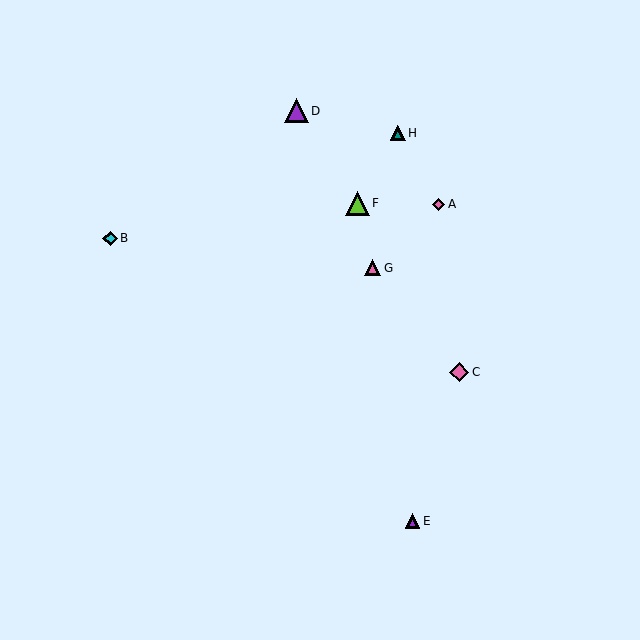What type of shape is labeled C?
Shape C is a pink diamond.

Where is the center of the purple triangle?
The center of the purple triangle is at (412, 521).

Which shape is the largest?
The purple triangle (labeled D) is the largest.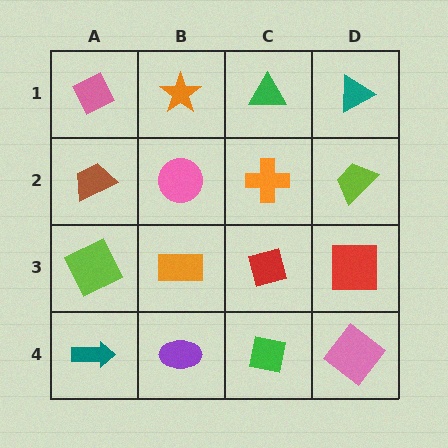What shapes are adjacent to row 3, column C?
An orange cross (row 2, column C), a green square (row 4, column C), an orange rectangle (row 3, column B), a red square (row 3, column D).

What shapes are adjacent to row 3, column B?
A pink circle (row 2, column B), a purple ellipse (row 4, column B), a lime square (row 3, column A), a red diamond (row 3, column C).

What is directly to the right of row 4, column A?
A purple ellipse.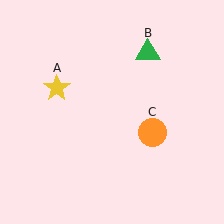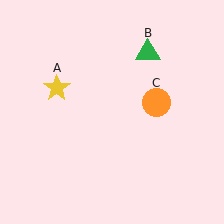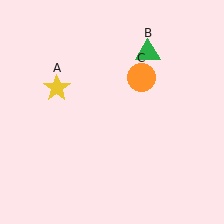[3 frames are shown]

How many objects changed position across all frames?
1 object changed position: orange circle (object C).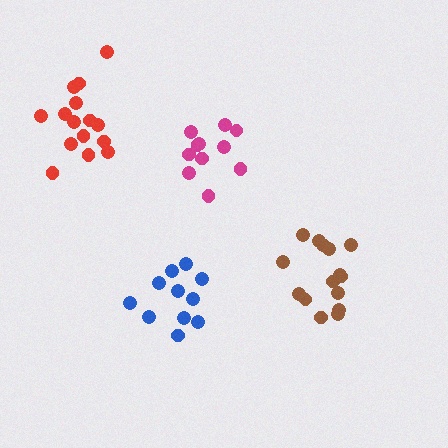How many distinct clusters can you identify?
There are 4 distinct clusters.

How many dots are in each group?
Group 1: 11 dots, Group 2: 15 dots, Group 3: 11 dots, Group 4: 15 dots (52 total).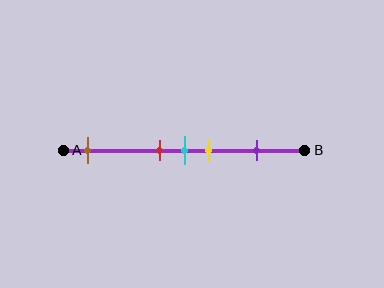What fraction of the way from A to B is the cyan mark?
The cyan mark is approximately 50% (0.5) of the way from A to B.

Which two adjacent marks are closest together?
The red and cyan marks are the closest adjacent pair.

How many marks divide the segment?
There are 5 marks dividing the segment.